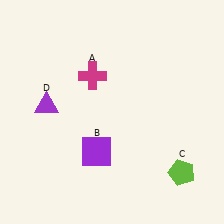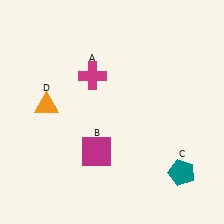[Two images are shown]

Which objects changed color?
B changed from purple to magenta. C changed from lime to teal. D changed from purple to orange.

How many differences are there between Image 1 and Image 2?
There are 3 differences between the two images.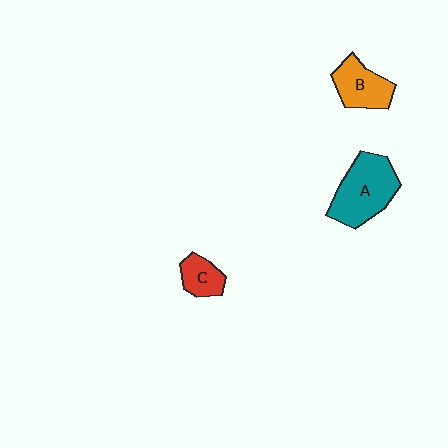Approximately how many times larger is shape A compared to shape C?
Approximately 2.3 times.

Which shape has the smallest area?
Shape C (red).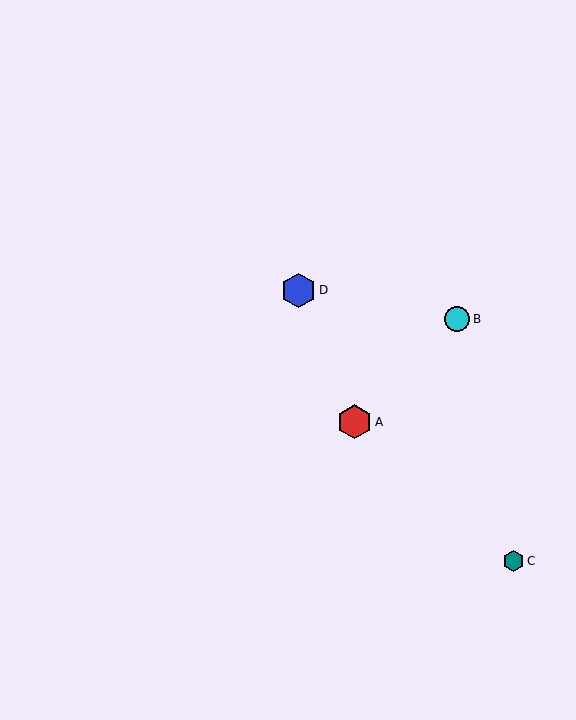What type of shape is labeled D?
Shape D is a blue hexagon.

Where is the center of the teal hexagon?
The center of the teal hexagon is at (513, 561).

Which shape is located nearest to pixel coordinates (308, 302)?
The blue hexagon (labeled D) at (298, 290) is nearest to that location.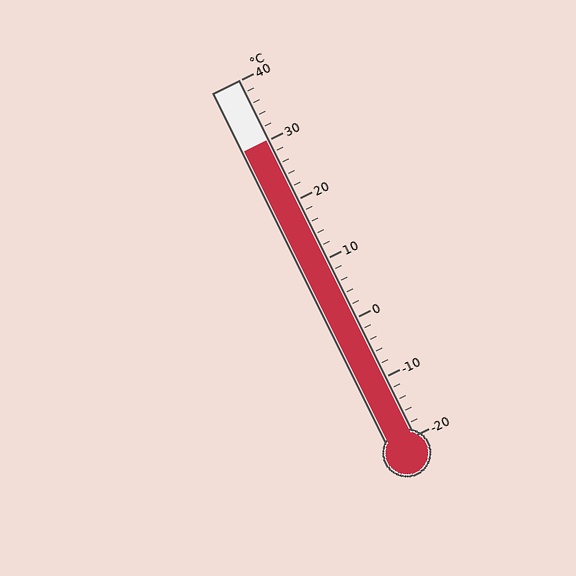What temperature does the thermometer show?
The thermometer shows approximately 30°C.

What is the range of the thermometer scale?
The thermometer scale ranges from -20°C to 40°C.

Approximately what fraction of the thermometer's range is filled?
The thermometer is filled to approximately 85% of its range.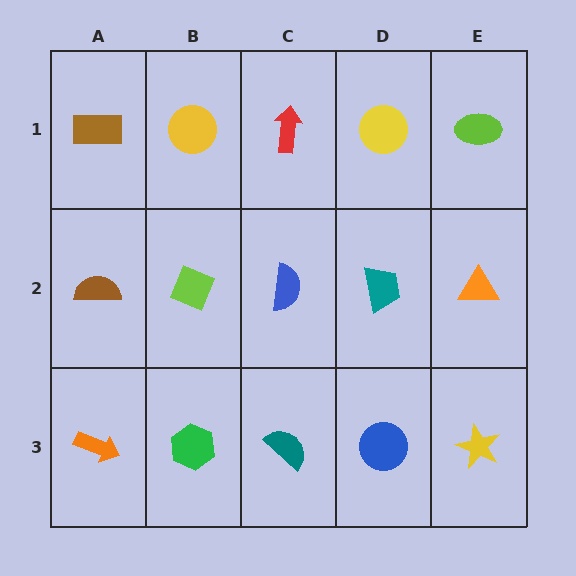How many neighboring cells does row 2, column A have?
3.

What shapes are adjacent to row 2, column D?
A yellow circle (row 1, column D), a blue circle (row 3, column D), a blue semicircle (row 2, column C), an orange triangle (row 2, column E).